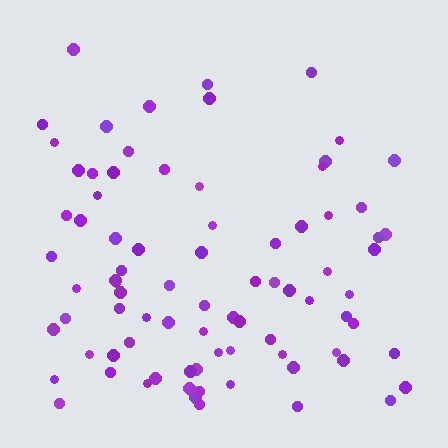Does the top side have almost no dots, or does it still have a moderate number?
Still a moderate number, just noticeably fewer than the bottom.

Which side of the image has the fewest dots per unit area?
The top.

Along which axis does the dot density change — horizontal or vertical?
Vertical.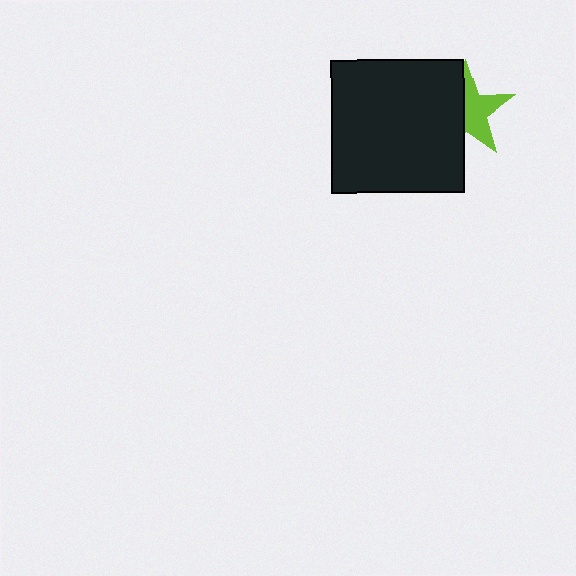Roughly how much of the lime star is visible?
About half of it is visible (roughly 55%).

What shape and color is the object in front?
The object in front is a black square.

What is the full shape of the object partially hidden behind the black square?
The partially hidden object is a lime star.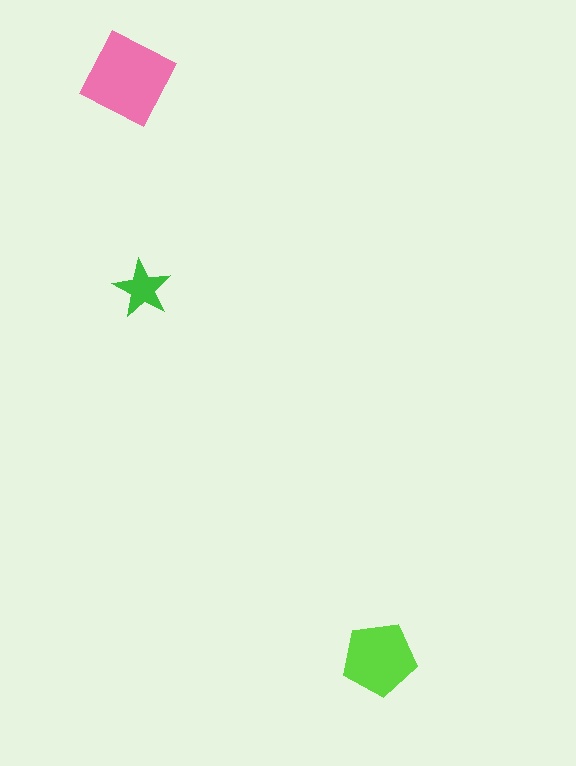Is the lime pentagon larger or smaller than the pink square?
Smaller.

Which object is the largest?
The pink square.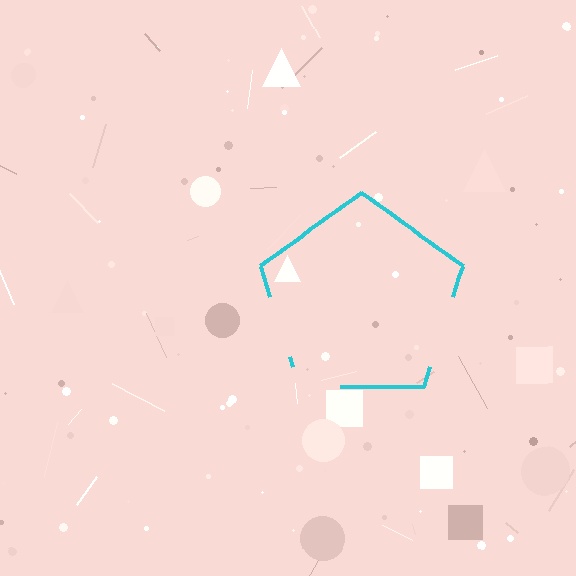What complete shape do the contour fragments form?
The contour fragments form a pentagon.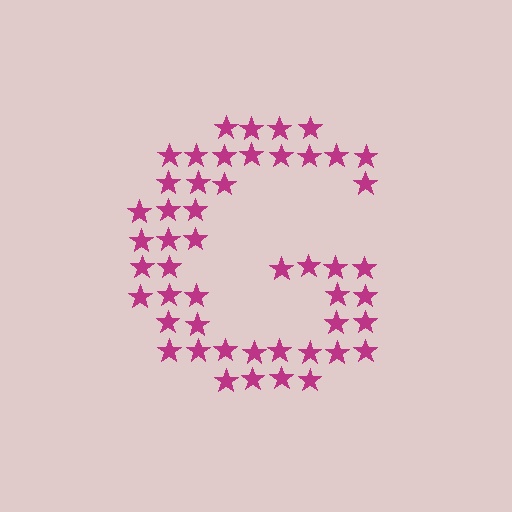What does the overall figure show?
The overall figure shows the letter G.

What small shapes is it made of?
It is made of small stars.